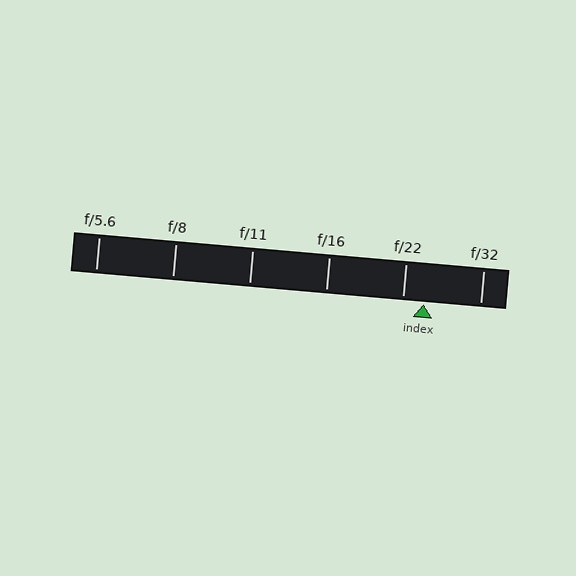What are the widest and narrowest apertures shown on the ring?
The widest aperture shown is f/5.6 and the narrowest is f/32.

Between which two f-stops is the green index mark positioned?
The index mark is between f/22 and f/32.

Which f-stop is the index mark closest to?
The index mark is closest to f/22.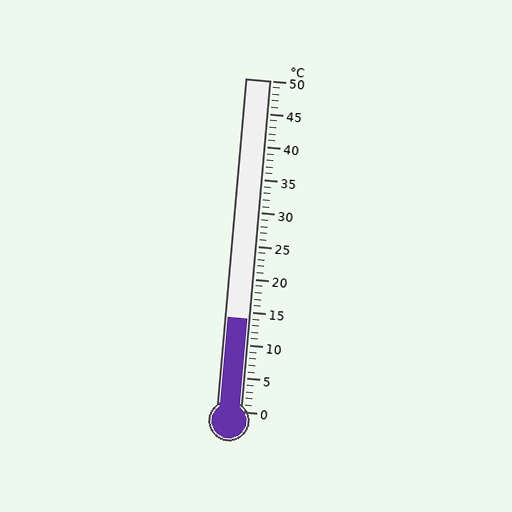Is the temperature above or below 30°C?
The temperature is below 30°C.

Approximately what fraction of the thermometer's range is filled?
The thermometer is filled to approximately 30% of its range.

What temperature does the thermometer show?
The thermometer shows approximately 14°C.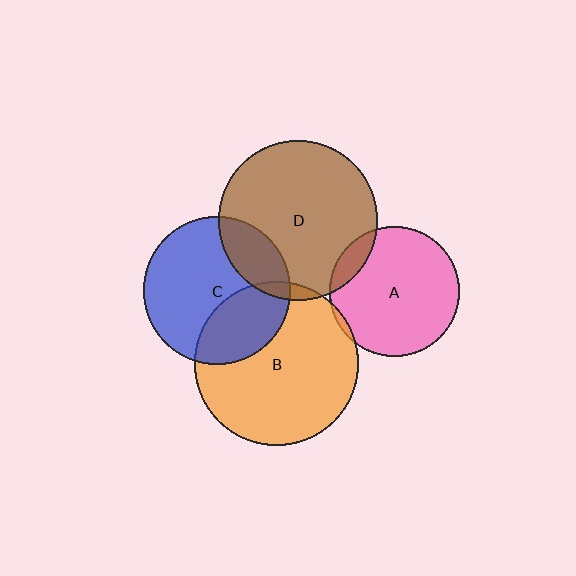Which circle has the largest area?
Circle B (orange).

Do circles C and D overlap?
Yes.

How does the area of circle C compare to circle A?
Approximately 1.3 times.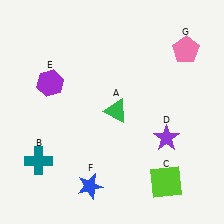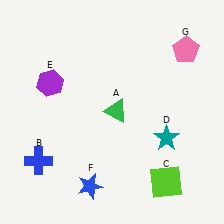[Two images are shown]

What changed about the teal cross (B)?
In Image 1, B is teal. In Image 2, it changed to blue.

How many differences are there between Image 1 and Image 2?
There are 2 differences between the two images.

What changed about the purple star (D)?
In Image 1, D is purple. In Image 2, it changed to teal.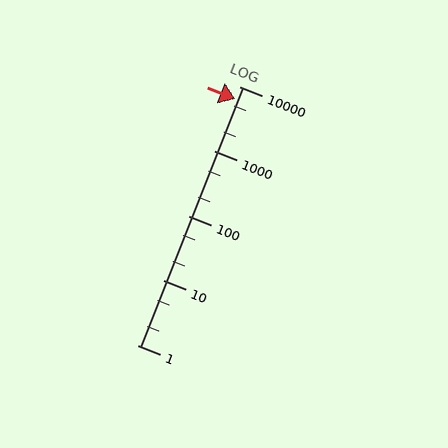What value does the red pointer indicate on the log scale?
The pointer indicates approximately 6400.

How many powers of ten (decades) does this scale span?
The scale spans 4 decades, from 1 to 10000.